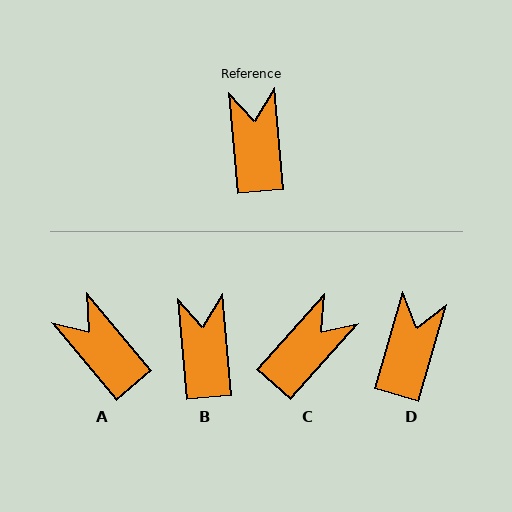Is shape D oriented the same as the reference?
No, it is off by about 22 degrees.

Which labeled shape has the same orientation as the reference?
B.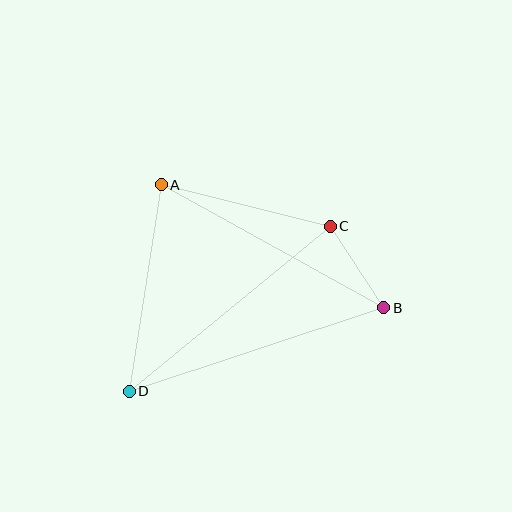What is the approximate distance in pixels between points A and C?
The distance between A and C is approximately 174 pixels.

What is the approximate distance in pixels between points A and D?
The distance between A and D is approximately 209 pixels.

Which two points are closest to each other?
Points B and C are closest to each other.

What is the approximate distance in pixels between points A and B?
The distance between A and B is approximately 255 pixels.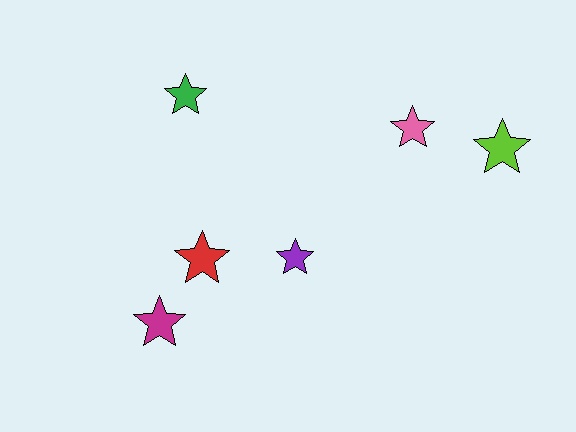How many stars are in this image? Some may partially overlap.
There are 6 stars.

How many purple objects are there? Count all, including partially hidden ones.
There is 1 purple object.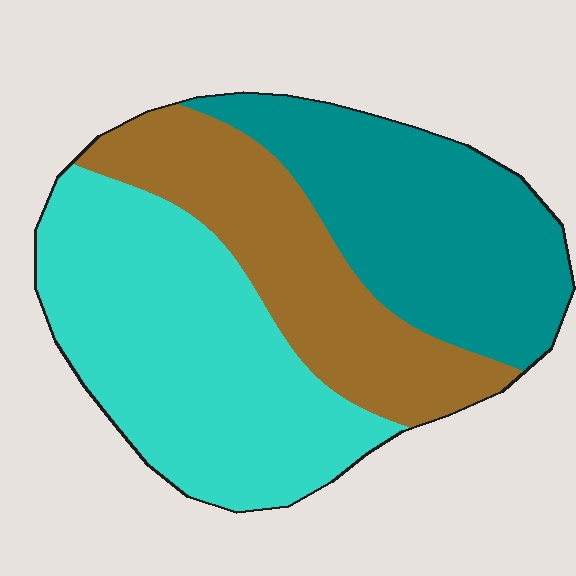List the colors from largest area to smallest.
From largest to smallest: cyan, teal, brown.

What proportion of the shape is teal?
Teal takes up between a quarter and a half of the shape.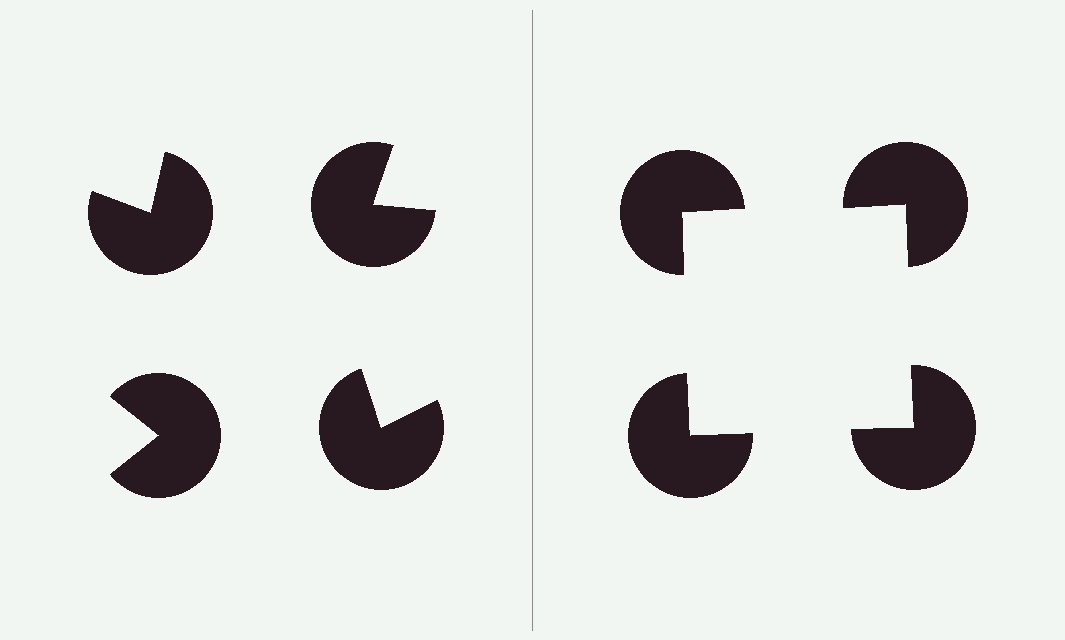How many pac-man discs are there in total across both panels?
8 — 4 on each side.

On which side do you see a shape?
An illusory square appears on the right side. On the left side the wedge cuts are rotated, so no coherent shape forms.